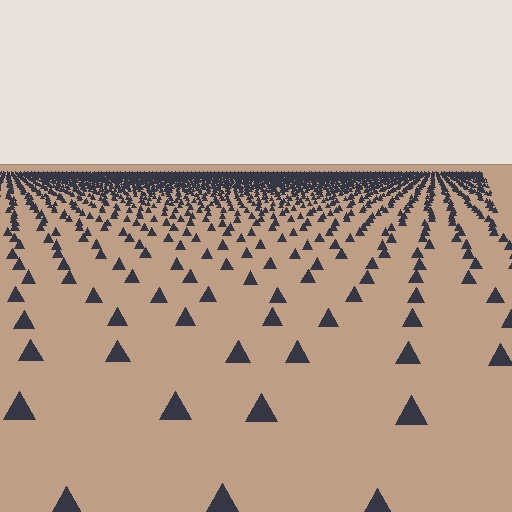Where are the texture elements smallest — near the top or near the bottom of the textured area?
Near the top.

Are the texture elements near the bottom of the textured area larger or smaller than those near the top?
Larger. Near the bottom, elements are closer to the viewer and appear at a bigger on-screen size.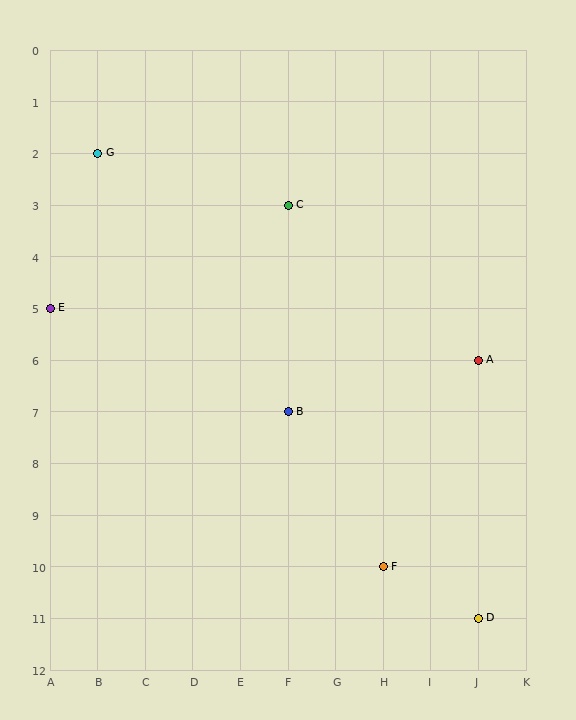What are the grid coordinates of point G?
Point G is at grid coordinates (B, 2).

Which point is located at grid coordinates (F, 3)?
Point C is at (F, 3).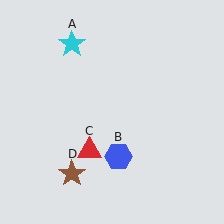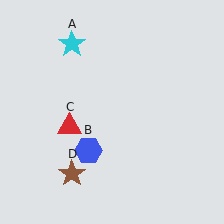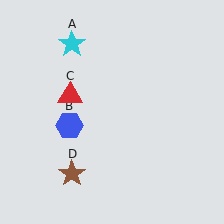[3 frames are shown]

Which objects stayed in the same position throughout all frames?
Cyan star (object A) and brown star (object D) remained stationary.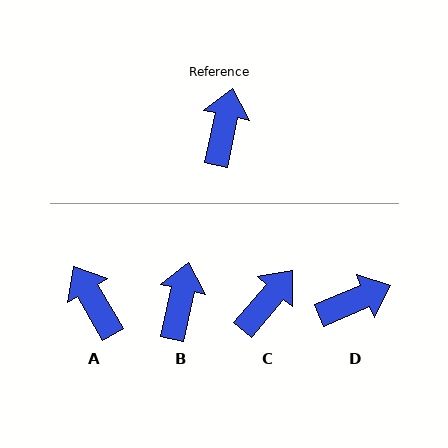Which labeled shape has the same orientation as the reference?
B.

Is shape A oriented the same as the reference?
No, it is off by about 42 degrees.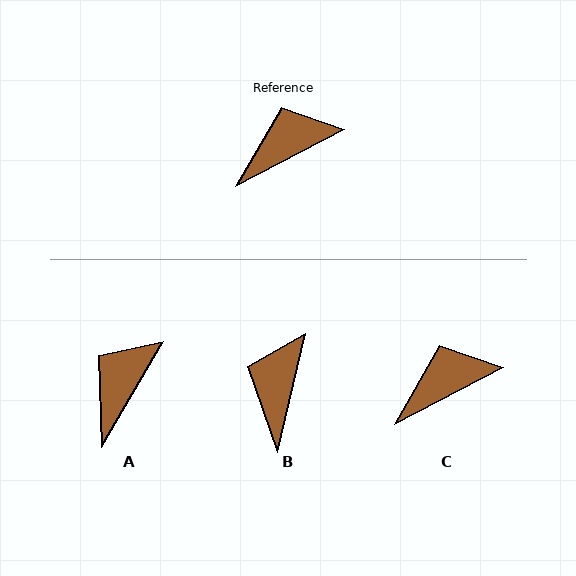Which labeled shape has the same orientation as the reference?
C.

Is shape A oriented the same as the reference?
No, it is off by about 32 degrees.